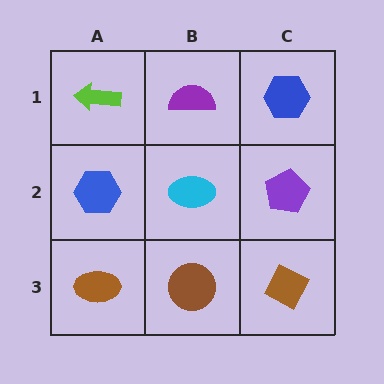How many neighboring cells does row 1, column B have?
3.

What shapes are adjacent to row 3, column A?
A blue hexagon (row 2, column A), a brown circle (row 3, column B).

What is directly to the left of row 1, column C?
A purple semicircle.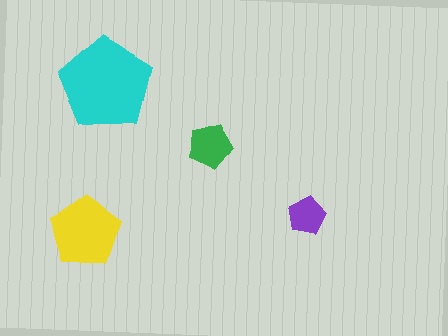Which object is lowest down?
The yellow pentagon is bottommost.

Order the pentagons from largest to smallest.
the cyan one, the yellow one, the green one, the purple one.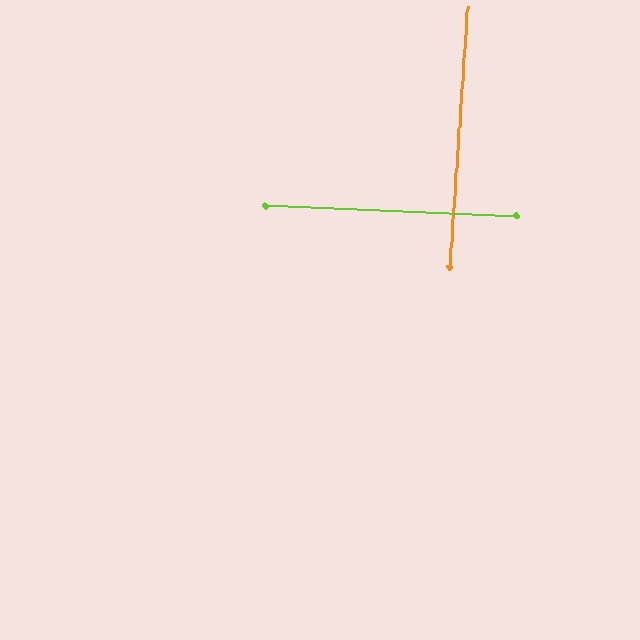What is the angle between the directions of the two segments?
Approximately 88 degrees.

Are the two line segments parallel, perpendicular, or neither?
Perpendicular — they meet at approximately 88°.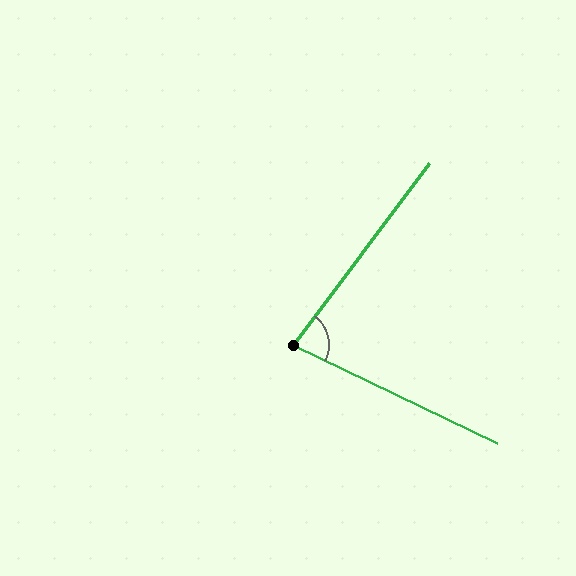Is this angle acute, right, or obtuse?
It is acute.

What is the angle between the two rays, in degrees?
Approximately 79 degrees.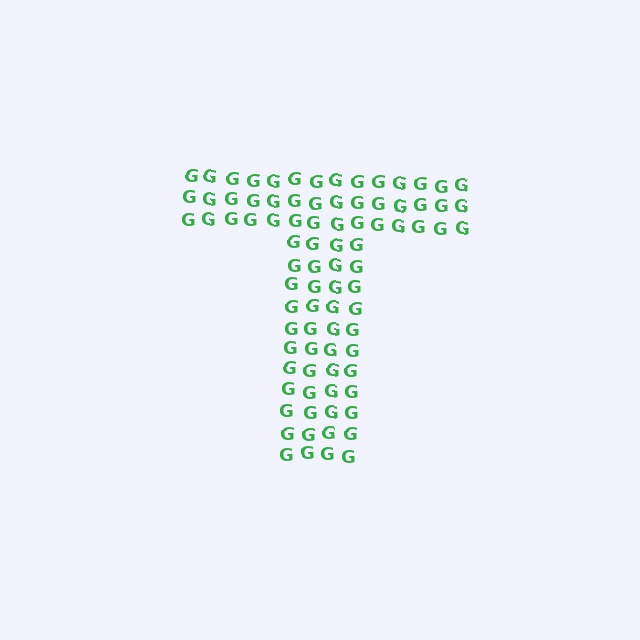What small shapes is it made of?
It is made of small letter G's.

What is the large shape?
The large shape is the letter T.